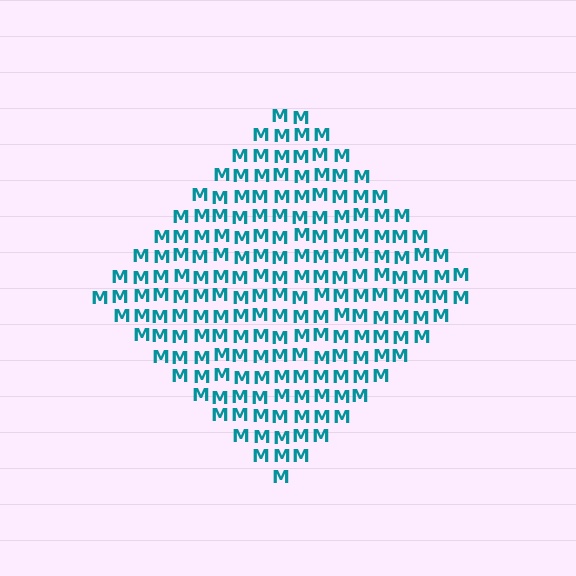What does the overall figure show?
The overall figure shows a diamond.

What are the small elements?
The small elements are letter M's.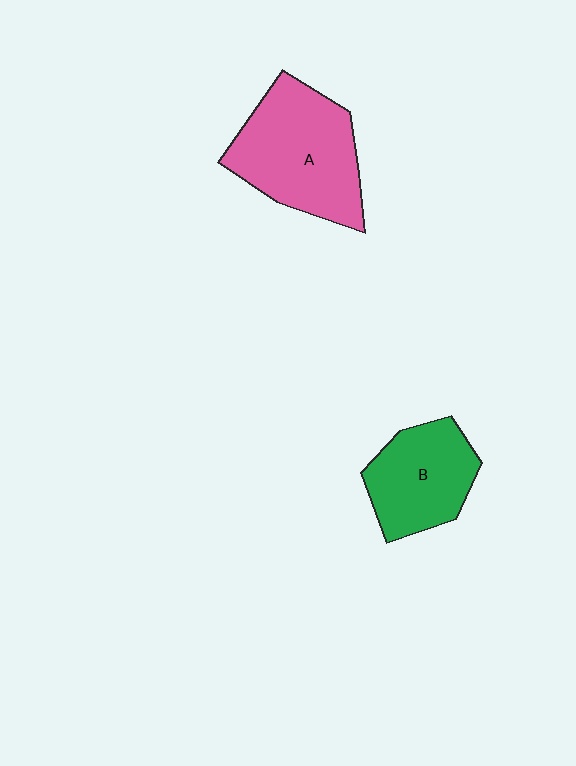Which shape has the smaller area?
Shape B (green).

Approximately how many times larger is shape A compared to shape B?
Approximately 1.4 times.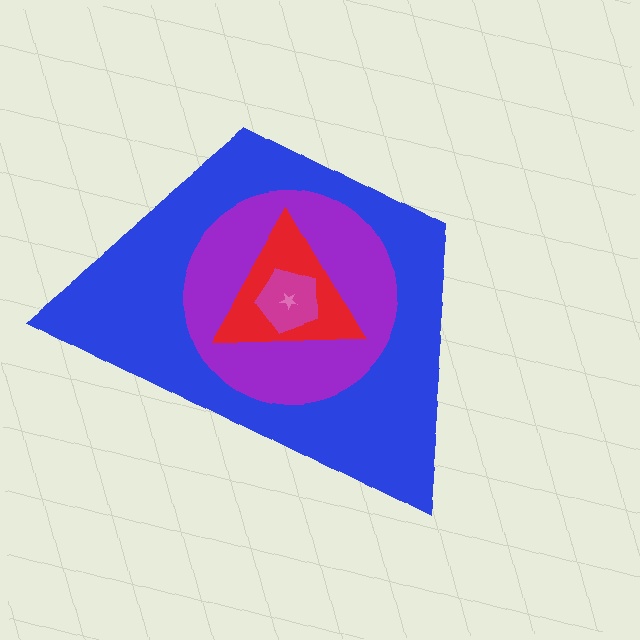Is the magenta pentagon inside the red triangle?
Yes.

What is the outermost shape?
The blue trapezoid.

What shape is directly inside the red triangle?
The magenta pentagon.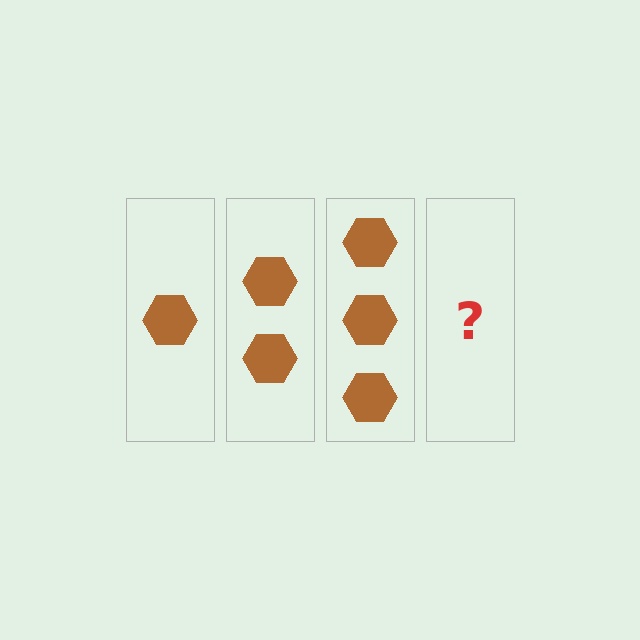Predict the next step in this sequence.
The next step is 4 hexagons.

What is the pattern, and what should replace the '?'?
The pattern is that each step adds one more hexagon. The '?' should be 4 hexagons.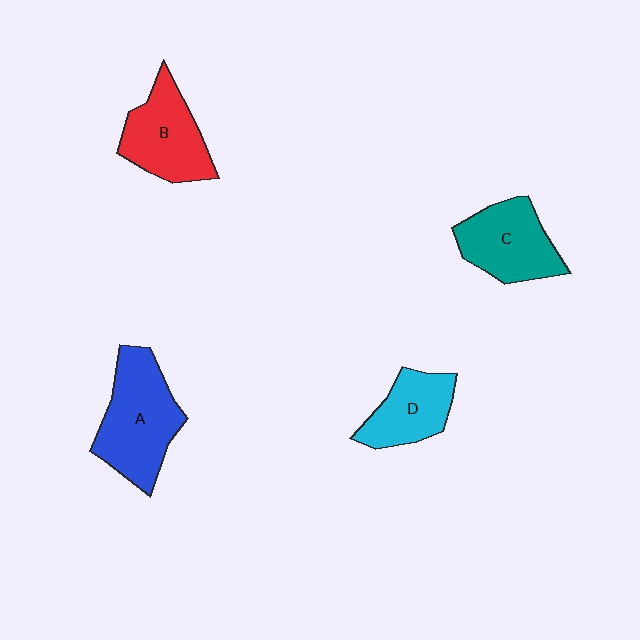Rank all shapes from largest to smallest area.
From largest to smallest: A (blue), B (red), C (teal), D (cyan).